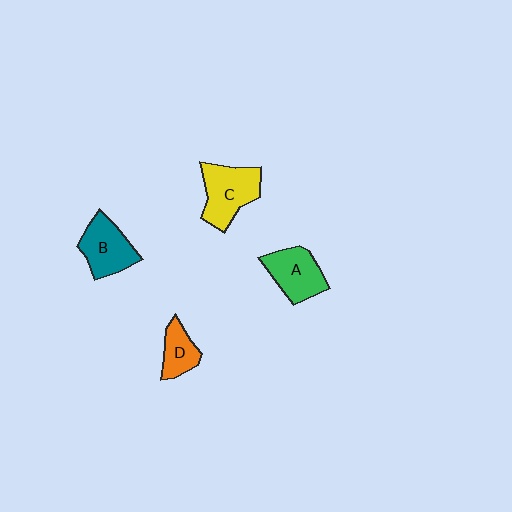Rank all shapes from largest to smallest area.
From largest to smallest: C (yellow), B (teal), A (green), D (orange).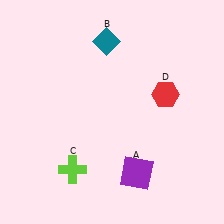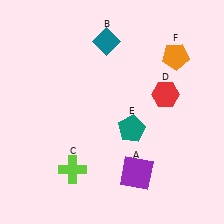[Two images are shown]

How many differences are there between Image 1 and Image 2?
There are 2 differences between the two images.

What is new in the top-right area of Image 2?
An orange pentagon (F) was added in the top-right area of Image 2.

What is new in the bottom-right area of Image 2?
A teal pentagon (E) was added in the bottom-right area of Image 2.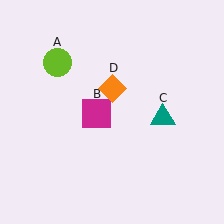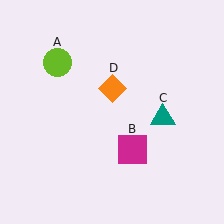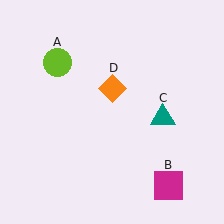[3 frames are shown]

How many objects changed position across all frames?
1 object changed position: magenta square (object B).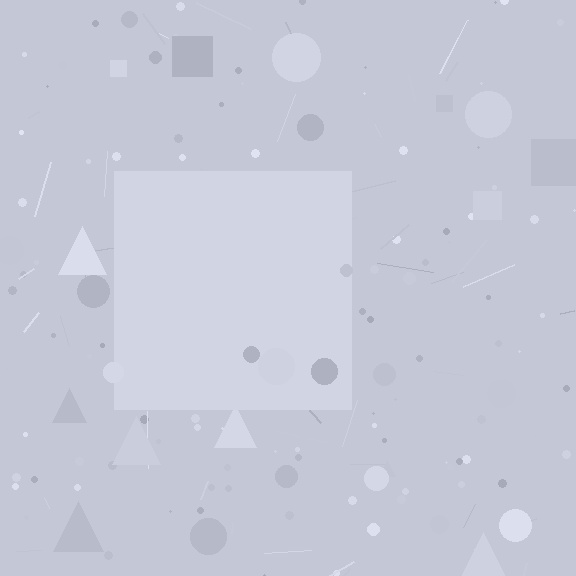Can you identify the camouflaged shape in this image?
The camouflaged shape is a square.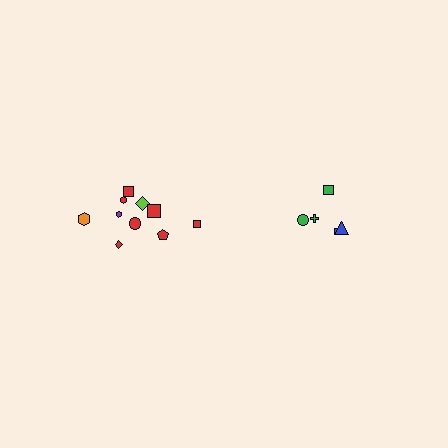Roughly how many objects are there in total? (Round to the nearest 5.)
Roughly 15 objects in total.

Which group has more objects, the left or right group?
The left group.